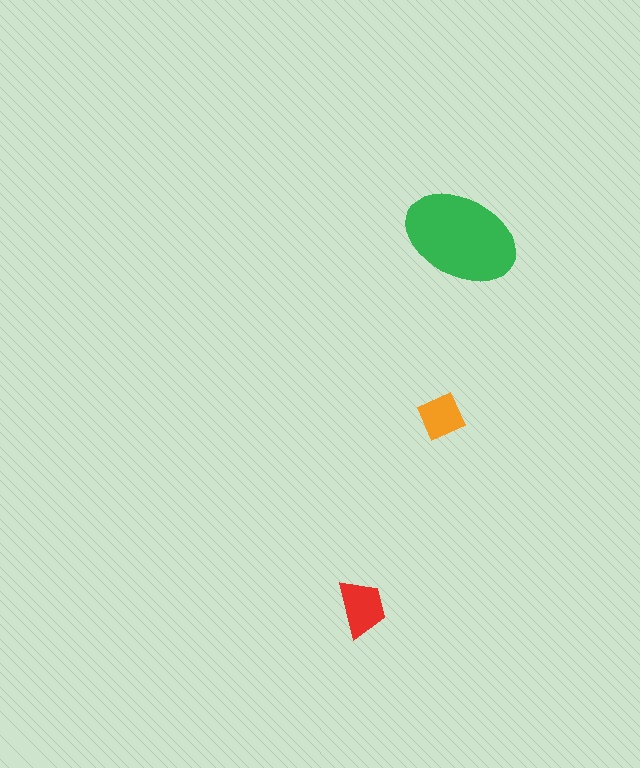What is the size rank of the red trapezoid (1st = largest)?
2nd.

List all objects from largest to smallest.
The green ellipse, the red trapezoid, the orange square.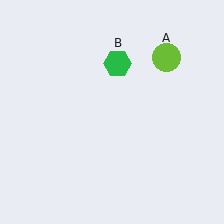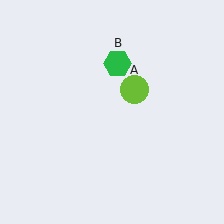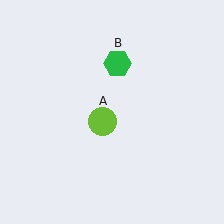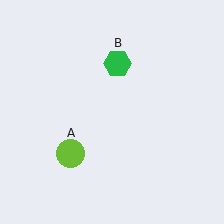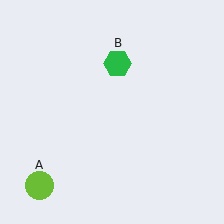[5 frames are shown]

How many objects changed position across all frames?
1 object changed position: lime circle (object A).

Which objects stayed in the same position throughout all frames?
Green hexagon (object B) remained stationary.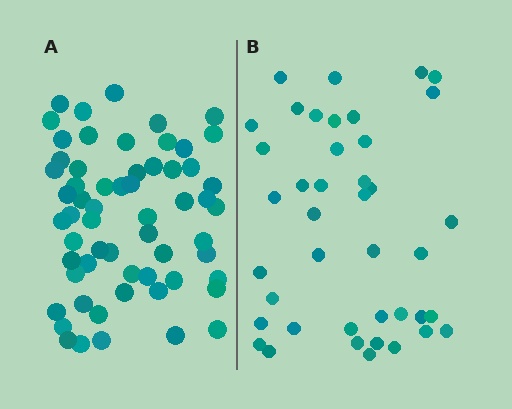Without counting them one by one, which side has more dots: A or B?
Region A (the left region) has more dots.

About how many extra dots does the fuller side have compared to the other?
Region A has approximately 20 more dots than region B.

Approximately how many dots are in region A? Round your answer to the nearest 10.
About 60 dots.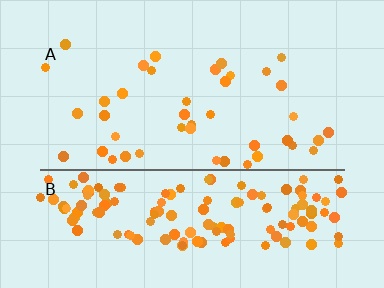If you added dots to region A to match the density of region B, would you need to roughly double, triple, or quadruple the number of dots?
Approximately quadruple.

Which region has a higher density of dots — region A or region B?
B (the bottom).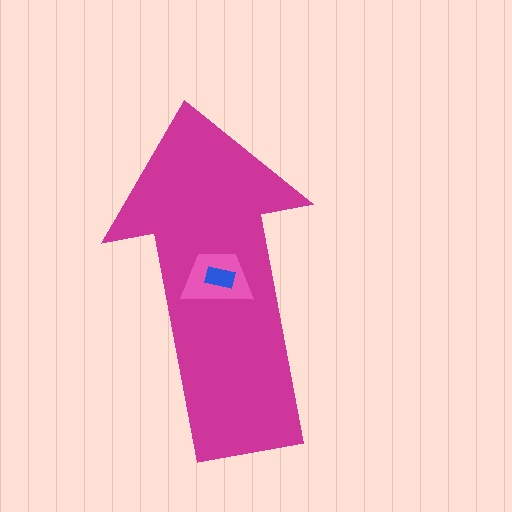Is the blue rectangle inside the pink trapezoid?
Yes.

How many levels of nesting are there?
3.